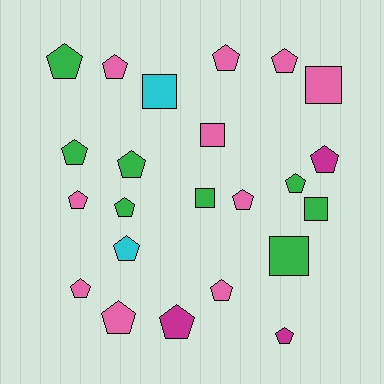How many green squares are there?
There are 3 green squares.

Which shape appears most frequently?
Pentagon, with 17 objects.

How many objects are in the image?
There are 23 objects.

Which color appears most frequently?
Pink, with 10 objects.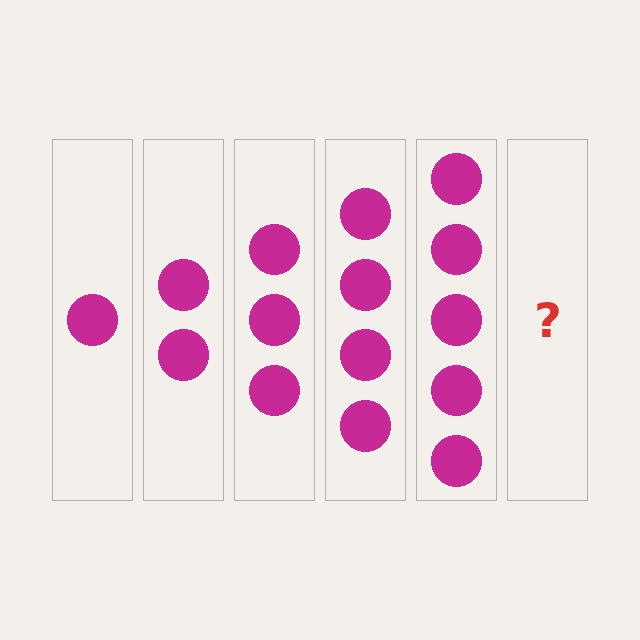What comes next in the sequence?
The next element should be 6 circles.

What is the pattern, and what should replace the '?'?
The pattern is that each step adds one more circle. The '?' should be 6 circles.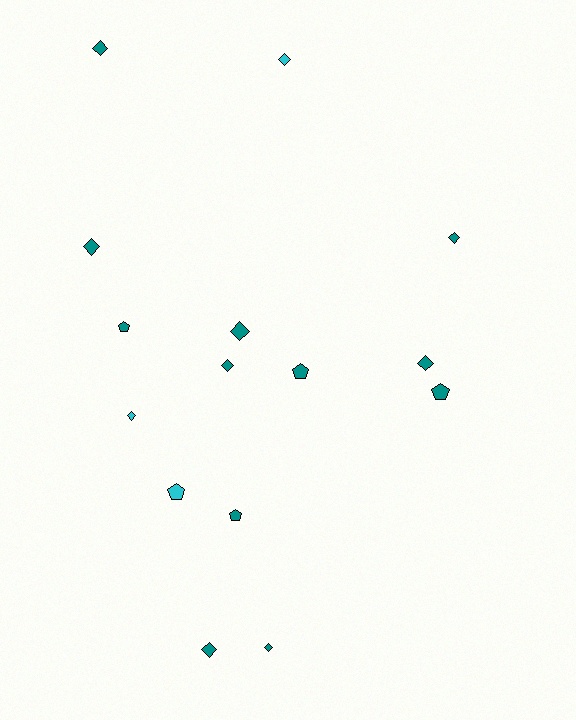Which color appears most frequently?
Teal, with 12 objects.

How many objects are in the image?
There are 15 objects.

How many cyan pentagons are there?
There is 1 cyan pentagon.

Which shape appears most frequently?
Diamond, with 10 objects.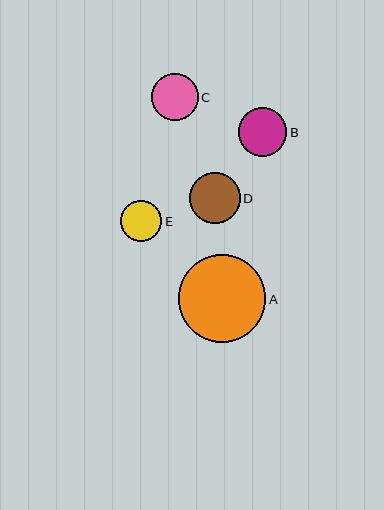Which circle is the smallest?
Circle E is the smallest with a size of approximately 41 pixels.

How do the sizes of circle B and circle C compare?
Circle B and circle C are approximately the same size.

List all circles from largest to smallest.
From largest to smallest: A, D, B, C, E.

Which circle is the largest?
Circle A is the largest with a size of approximately 88 pixels.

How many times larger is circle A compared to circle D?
Circle A is approximately 1.7 times the size of circle D.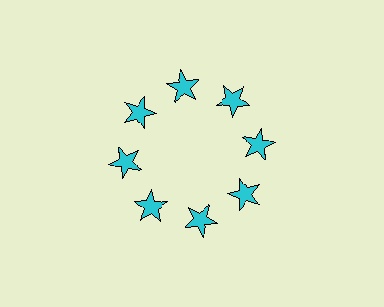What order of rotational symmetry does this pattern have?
This pattern has 8-fold rotational symmetry.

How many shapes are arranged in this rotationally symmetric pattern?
There are 8 shapes, arranged in 8 groups of 1.